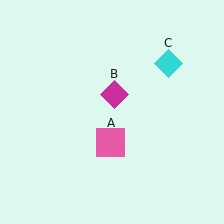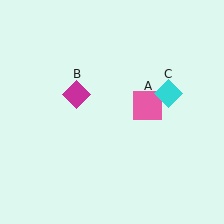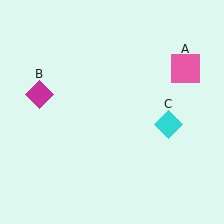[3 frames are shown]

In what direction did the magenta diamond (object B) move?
The magenta diamond (object B) moved left.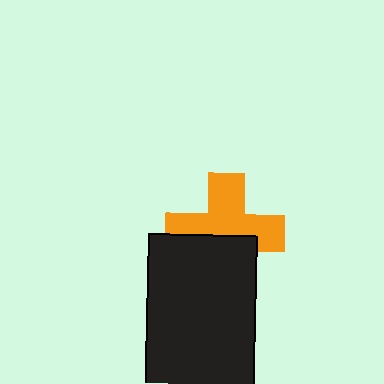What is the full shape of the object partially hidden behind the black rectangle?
The partially hidden object is an orange cross.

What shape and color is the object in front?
The object in front is a black rectangle.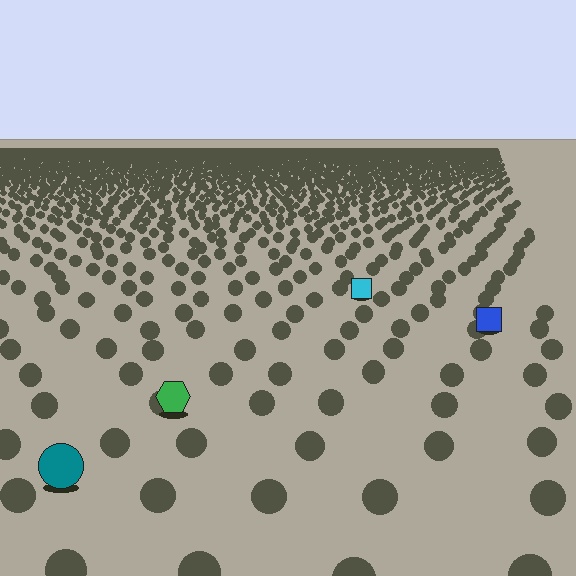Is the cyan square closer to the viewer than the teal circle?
No. The teal circle is closer — you can tell from the texture gradient: the ground texture is coarser near it.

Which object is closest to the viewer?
The teal circle is closest. The texture marks near it are larger and more spread out.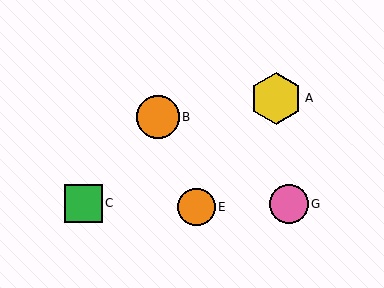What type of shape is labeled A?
Shape A is a yellow hexagon.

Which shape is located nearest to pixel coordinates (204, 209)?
The orange circle (labeled E) at (196, 207) is nearest to that location.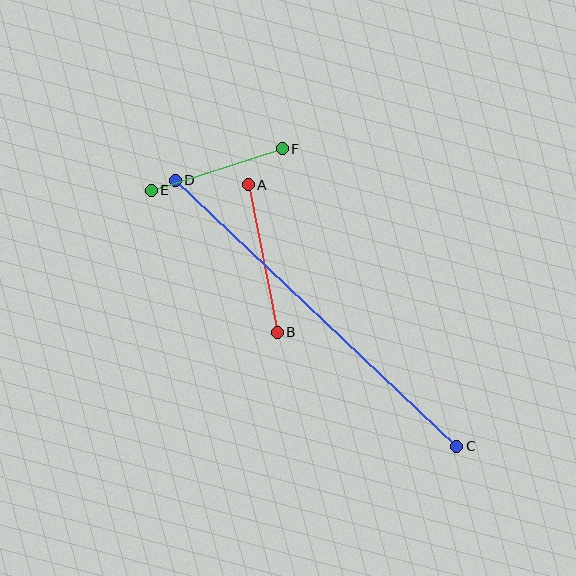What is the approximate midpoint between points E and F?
The midpoint is at approximately (217, 170) pixels.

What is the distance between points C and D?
The distance is approximately 387 pixels.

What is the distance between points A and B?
The distance is approximately 151 pixels.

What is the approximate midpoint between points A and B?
The midpoint is at approximately (263, 258) pixels.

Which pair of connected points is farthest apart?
Points C and D are farthest apart.